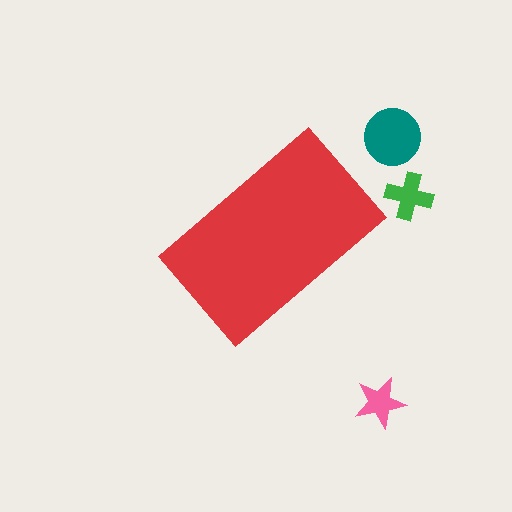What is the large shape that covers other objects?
A red rectangle.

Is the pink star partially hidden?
No, the pink star is fully visible.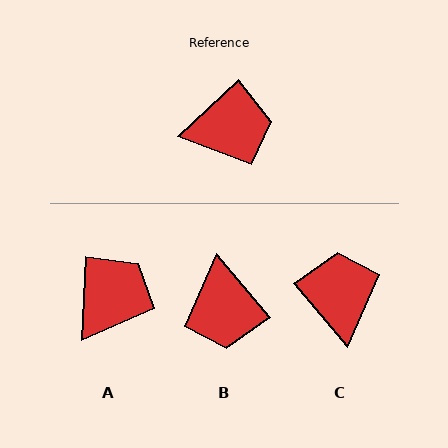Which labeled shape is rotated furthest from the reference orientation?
B, about 94 degrees away.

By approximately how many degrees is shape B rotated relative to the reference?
Approximately 94 degrees clockwise.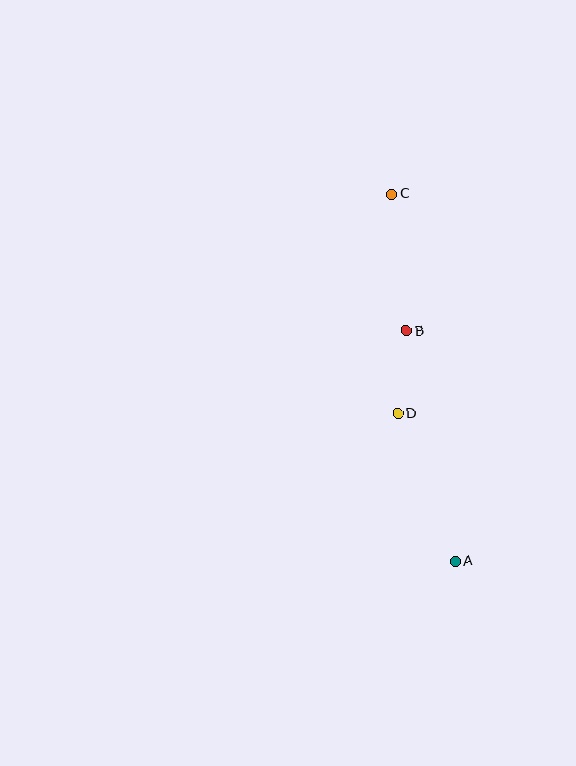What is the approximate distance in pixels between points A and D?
The distance between A and D is approximately 159 pixels.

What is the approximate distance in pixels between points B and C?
The distance between B and C is approximately 137 pixels.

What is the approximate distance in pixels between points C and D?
The distance between C and D is approximately 219 pixels.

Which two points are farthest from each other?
Points A and C are farthest from each other.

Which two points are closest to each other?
Points B and D are closest to each other.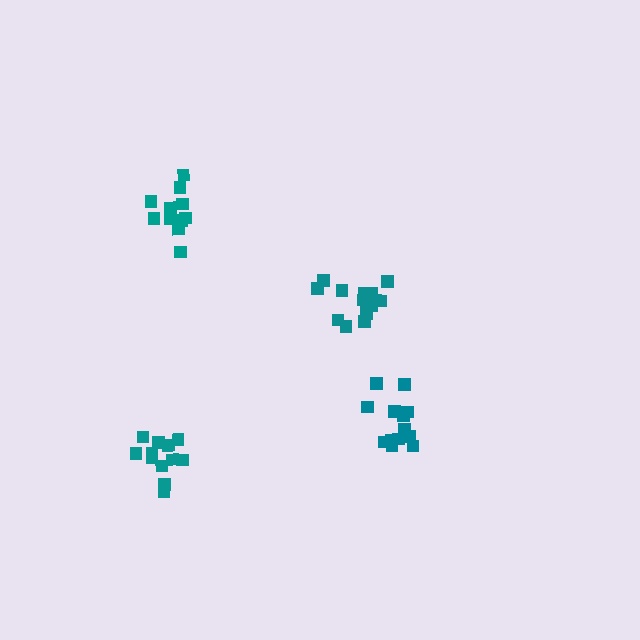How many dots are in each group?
Group 1: 12 dots, Group 2: 15 dots, Group 3: 13 dots, Group 4: 11 dots (51 total).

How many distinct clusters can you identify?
There are 4 distinct clusters.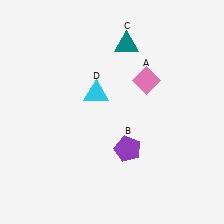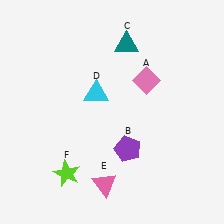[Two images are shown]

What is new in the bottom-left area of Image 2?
A pink triangle (E) was added in the bottom-left area of Image 2.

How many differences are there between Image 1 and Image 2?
There are 2 differences between the two images.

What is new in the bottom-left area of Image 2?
A lime star (F) was added in the bottom-left area of Image 2.